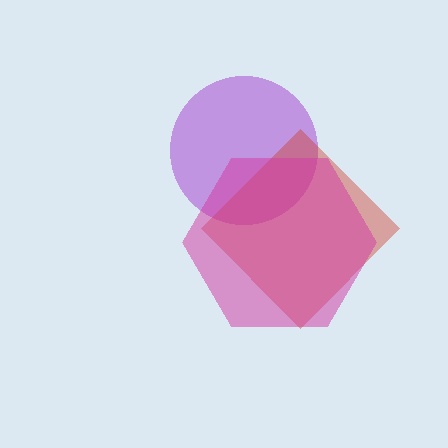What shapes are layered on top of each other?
The layered shapes are: a purple circle, a red diamond, a magenta hexagon.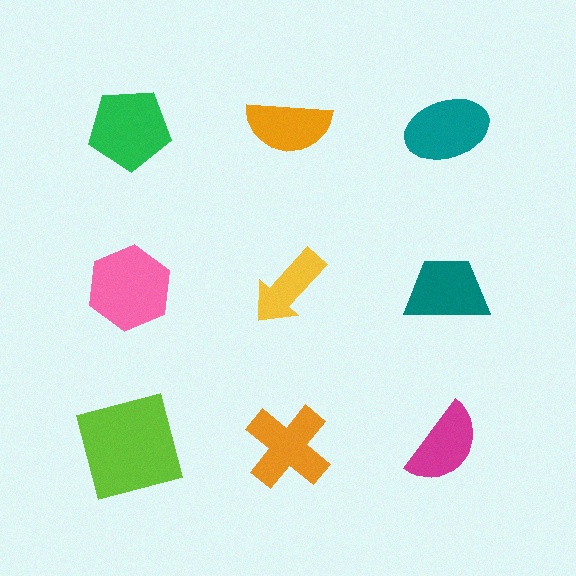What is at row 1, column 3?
A teal ellipse.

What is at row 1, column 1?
A green pentagon.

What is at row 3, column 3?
A magenta semicircle.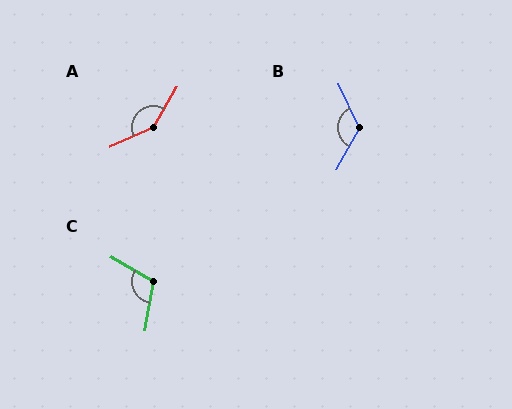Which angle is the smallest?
C, at approximately 111 degrees.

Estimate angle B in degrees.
Approximately 126 degrees.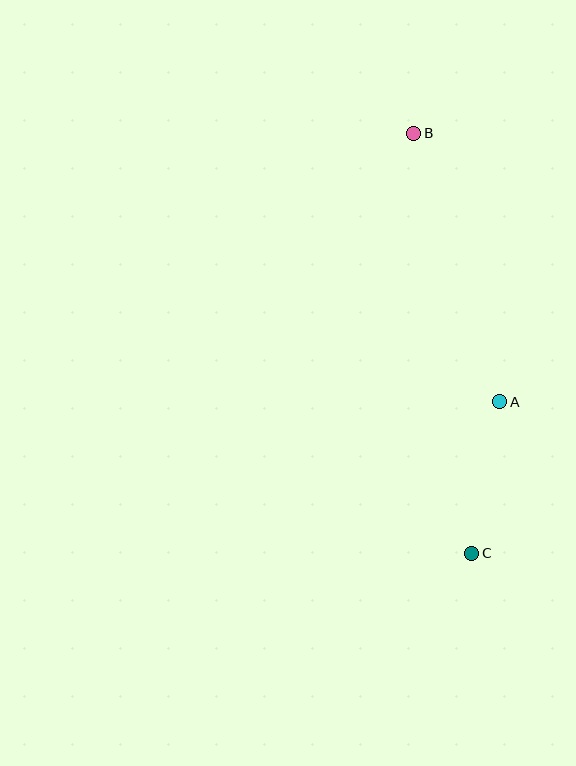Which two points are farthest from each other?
Points B and C are farthest from each other.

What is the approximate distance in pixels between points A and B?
The distance between A and B is approximately 282 pixels.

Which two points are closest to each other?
Points A and C are closest to each other.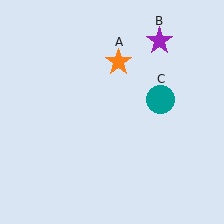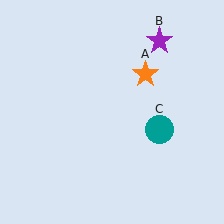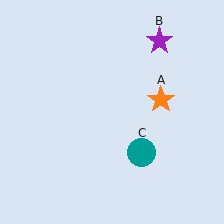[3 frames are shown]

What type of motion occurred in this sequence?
The orange star (object A), teal circle (object C) rotated clockwise around the center of the scene.